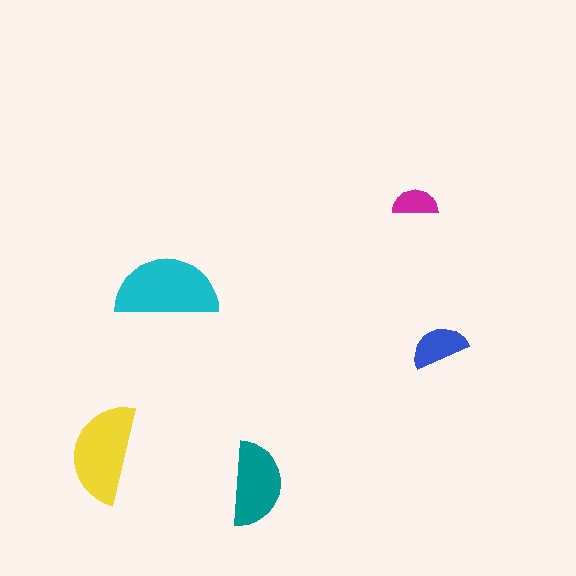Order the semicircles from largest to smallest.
the cyan one, the yellow one, the teal one, the blue one, the magenta one.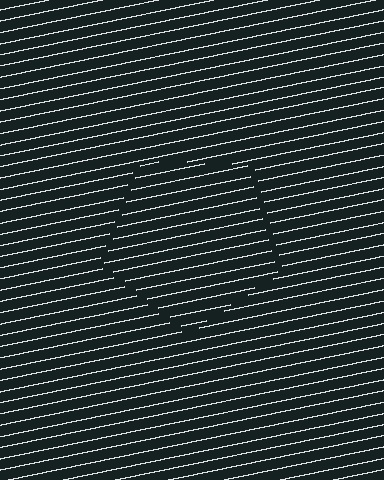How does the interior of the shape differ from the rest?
The interior of the shape contains the same grating, shifted by half a period — the contour is defined by the phase discontinuity where line-ends from the inner and outer gratings abut.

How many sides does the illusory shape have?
5 sides — the line-ends trace a pentagon.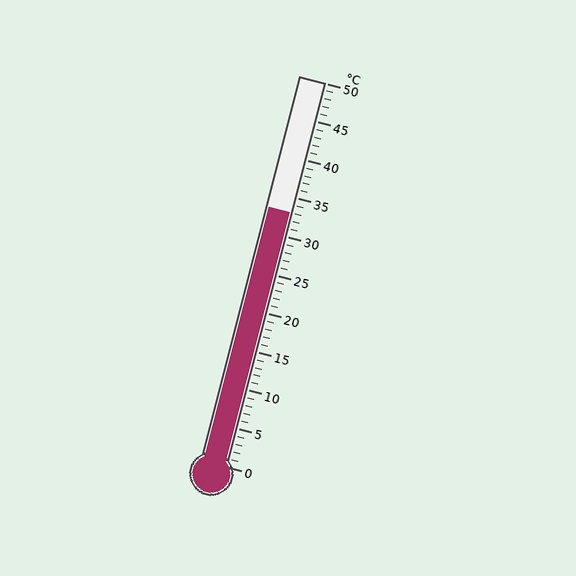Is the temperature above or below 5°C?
The temperature is above 5°C.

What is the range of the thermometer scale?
The thermometer scale ranges from 0°C to 50°C.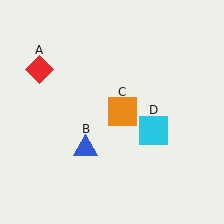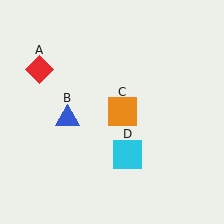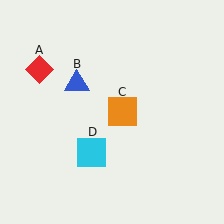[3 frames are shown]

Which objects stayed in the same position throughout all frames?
Red diamond (object A) and orange square (object C) remained stationary.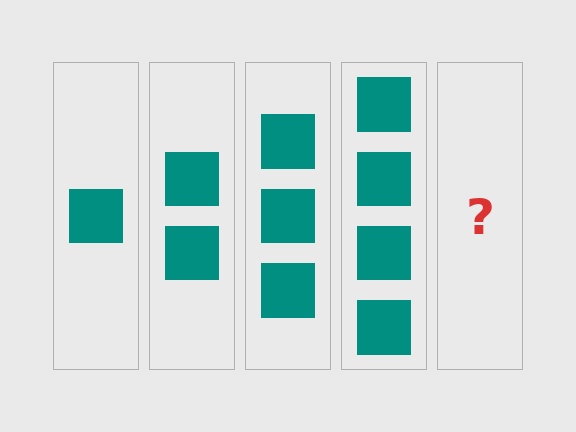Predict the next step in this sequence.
The next step is 5 squares.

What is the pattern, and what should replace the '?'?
The pattern is that each step adds one more square. The '?' should be 5 squares.